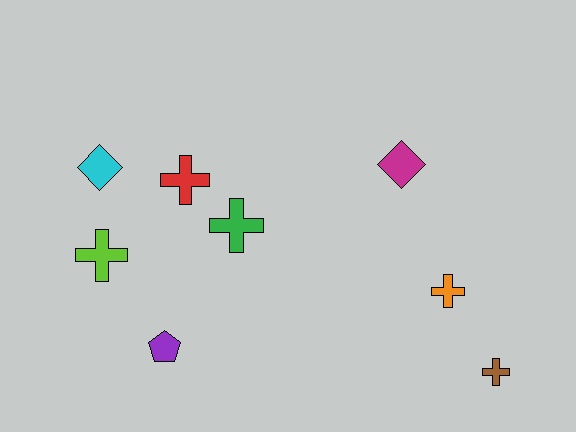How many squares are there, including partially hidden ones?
There are no squares.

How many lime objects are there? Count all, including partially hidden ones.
There is 1 lime object.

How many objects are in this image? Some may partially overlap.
There are 8 objects.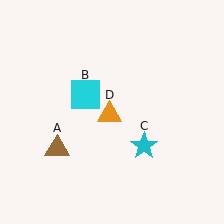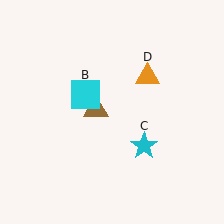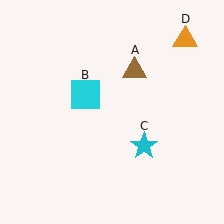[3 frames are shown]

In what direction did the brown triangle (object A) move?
The brown triangle (object A) moved up and to the right.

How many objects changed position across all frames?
2 objects changed position: brown triangle (object A), orange triangle (object D).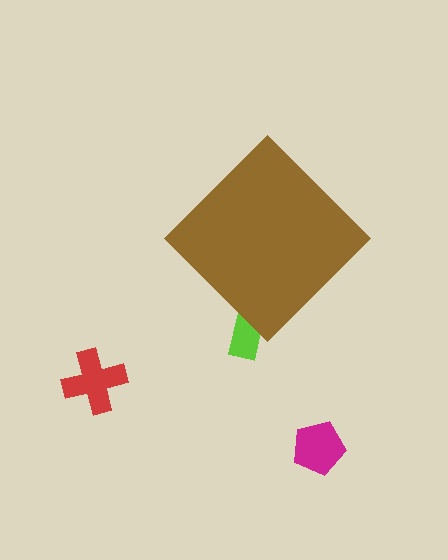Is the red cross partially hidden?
No, the red cross is fully visible.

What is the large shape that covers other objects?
A brown diamond.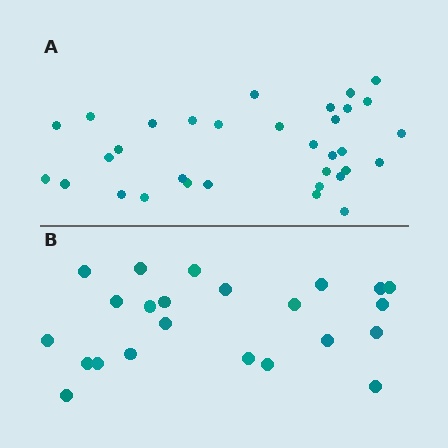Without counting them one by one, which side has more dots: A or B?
Region A (the top region) has more dots.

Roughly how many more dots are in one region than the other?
Region A has roughly 10 or so more dots than region B.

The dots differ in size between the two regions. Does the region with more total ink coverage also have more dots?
No. Region B has more total ink coverage because its dots are larger, but region A actually contains more individual dots. Total area can be misleading — the number of items is what matters here.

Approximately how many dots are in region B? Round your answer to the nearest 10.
About 20 dots. (The exact count is 23, which rounds to 20.)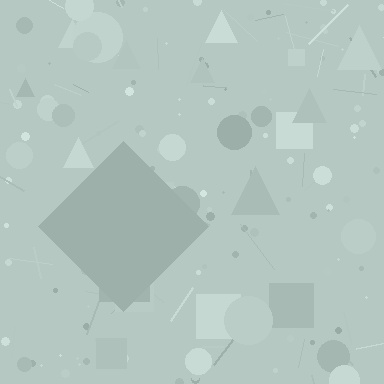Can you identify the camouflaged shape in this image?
The camouflaged shape is a diamond.